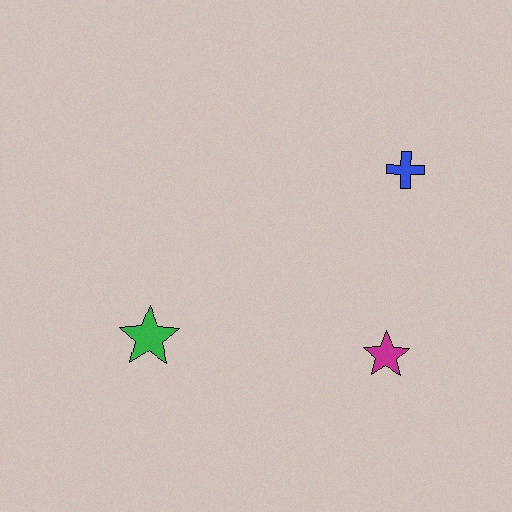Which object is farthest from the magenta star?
The green star is farthest from the magenta star.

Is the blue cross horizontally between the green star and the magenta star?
No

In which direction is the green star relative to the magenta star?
The green star is to the left of the magenta star.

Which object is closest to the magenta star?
The blue cross is closest to the magenta star.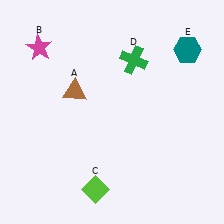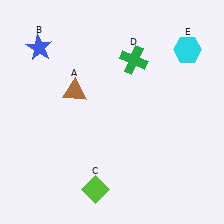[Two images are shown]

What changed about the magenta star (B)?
In Image 1, B is magenta. In Image 2, it changed to blue.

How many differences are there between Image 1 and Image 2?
There are 2 differences between the two images.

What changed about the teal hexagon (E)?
In Image 1, E is teal. In Image 2, it changed to cyan.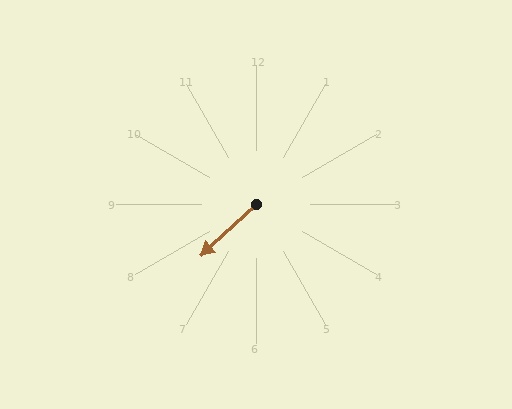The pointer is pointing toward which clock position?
Roughly 8 o'clock.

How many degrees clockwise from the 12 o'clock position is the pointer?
Approximately 228 degrees.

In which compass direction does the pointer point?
Southwest.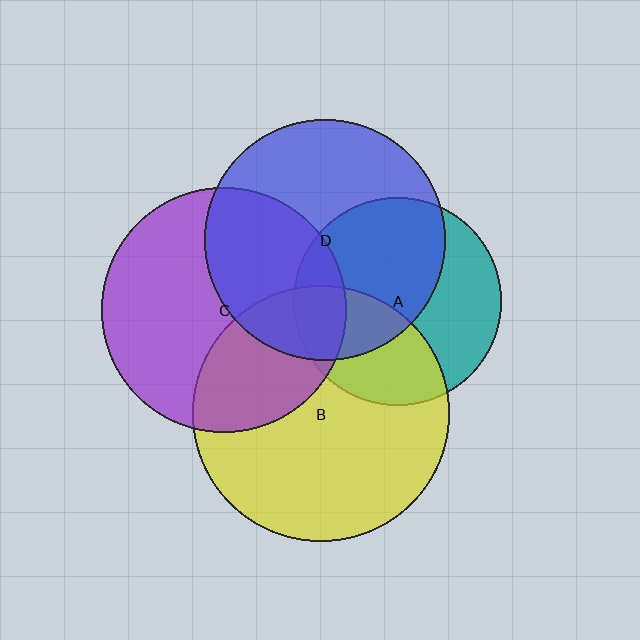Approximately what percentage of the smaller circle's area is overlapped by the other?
Approximately 55%.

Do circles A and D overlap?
Yes.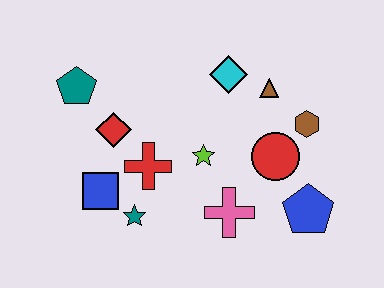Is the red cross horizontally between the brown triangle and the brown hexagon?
No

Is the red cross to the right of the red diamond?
Yes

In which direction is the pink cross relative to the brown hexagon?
The pink cross is below the brown hexagon.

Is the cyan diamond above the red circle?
Yes